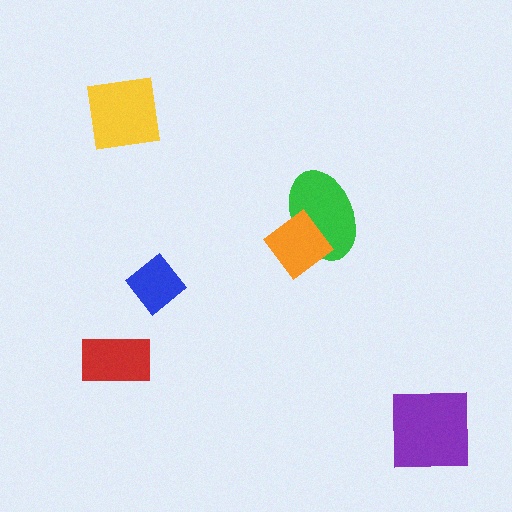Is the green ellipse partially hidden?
Yes, it is partially covered by another shape.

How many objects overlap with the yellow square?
0 objects overlap with the yellow square.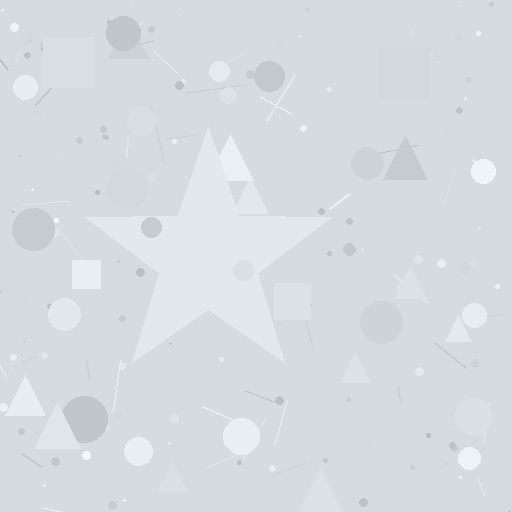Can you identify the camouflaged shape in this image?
The camouflaged shape is a star.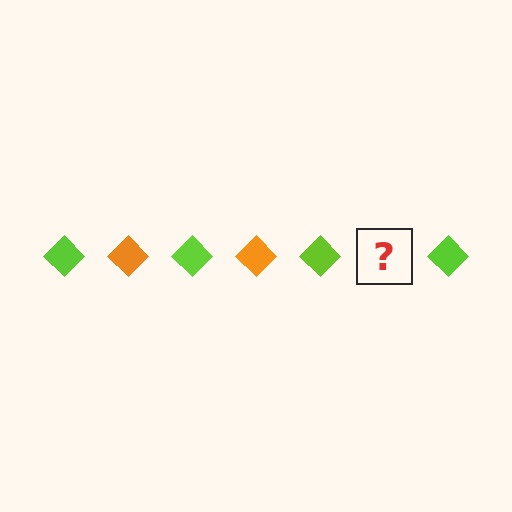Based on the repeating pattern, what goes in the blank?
The blank should be an orange diamond.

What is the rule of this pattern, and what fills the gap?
The rule is that the pattern cycles through lime, orange diamonds. The gap should be filled with an orange diamond.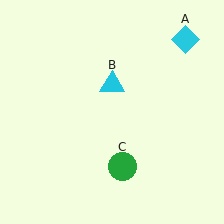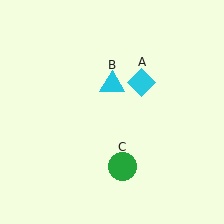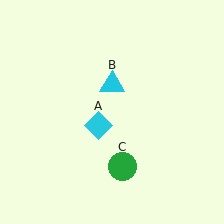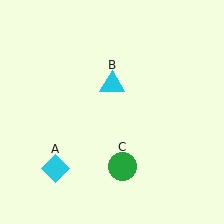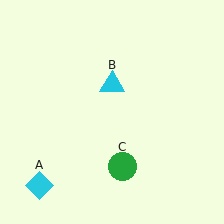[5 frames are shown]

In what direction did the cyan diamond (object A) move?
The cyan diamond (object A) moved down and to the left.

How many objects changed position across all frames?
1 object changed position: cyan diamond (object A).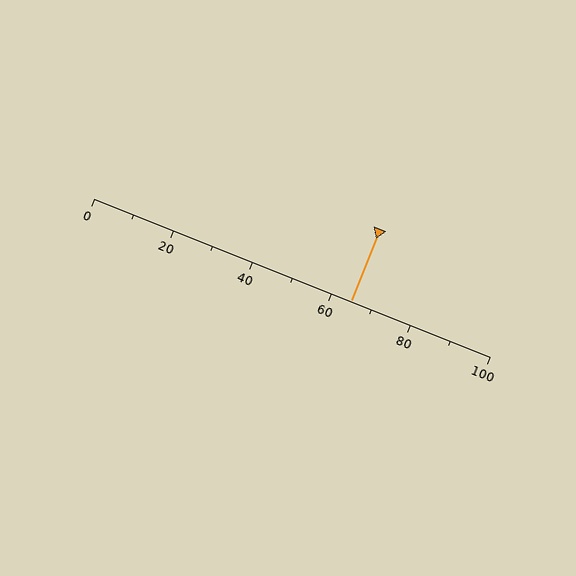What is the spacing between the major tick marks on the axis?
The major ticks are spaced 20 apart.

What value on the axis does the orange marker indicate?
The marker indicates approximately 65.